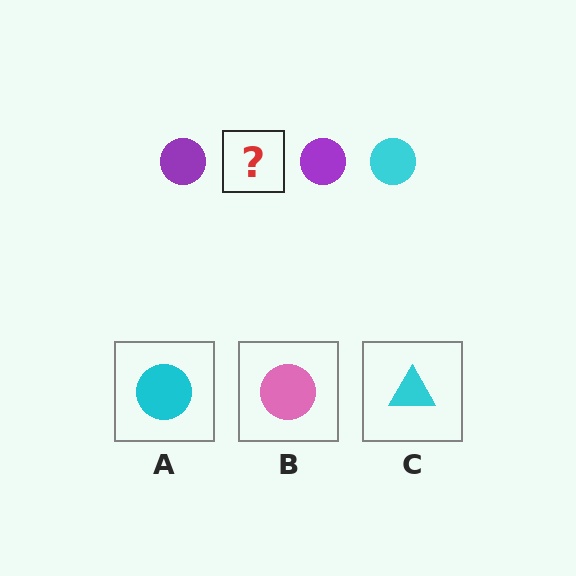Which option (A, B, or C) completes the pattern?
A.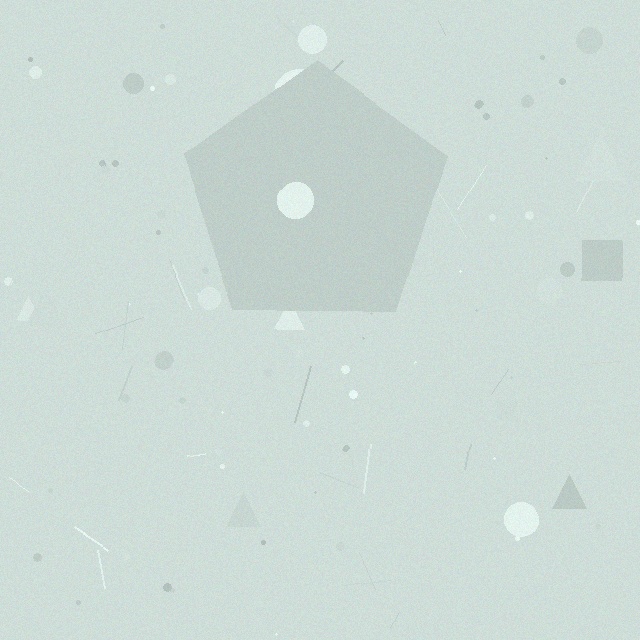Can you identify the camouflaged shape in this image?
The camouflaged shape is a pentagon.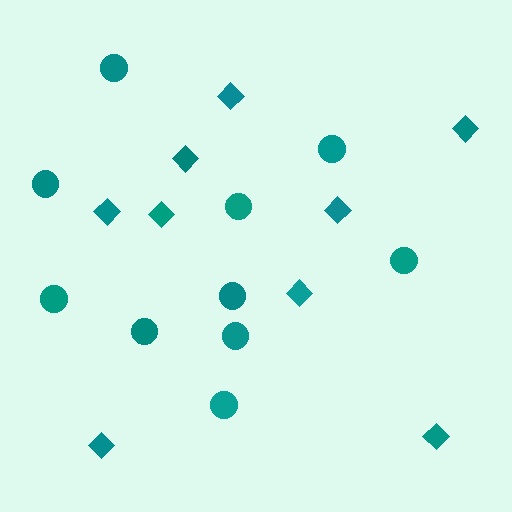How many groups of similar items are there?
There are 2 groups: one group of diamonds (9) and one group of circles (10).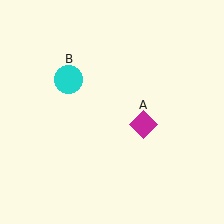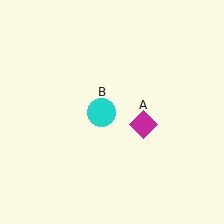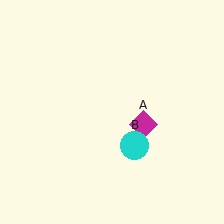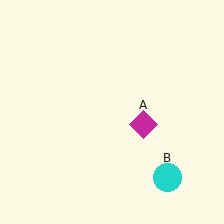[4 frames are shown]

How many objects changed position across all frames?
1 object changed position: cyan circle (object B).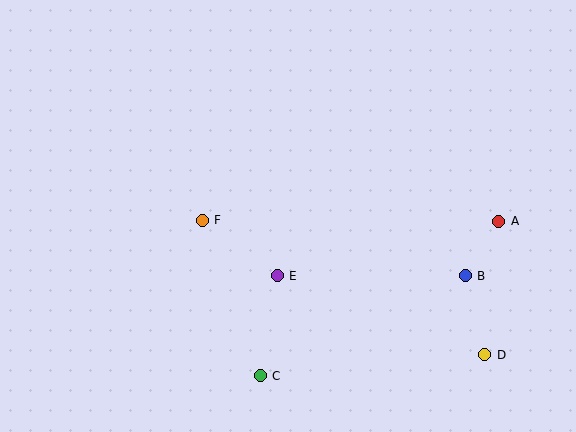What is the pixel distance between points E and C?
The distance between E and C is 102 pixels.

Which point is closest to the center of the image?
Point E at (277, 276) is closest to the center.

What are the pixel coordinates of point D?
Point D is at (485, 355).